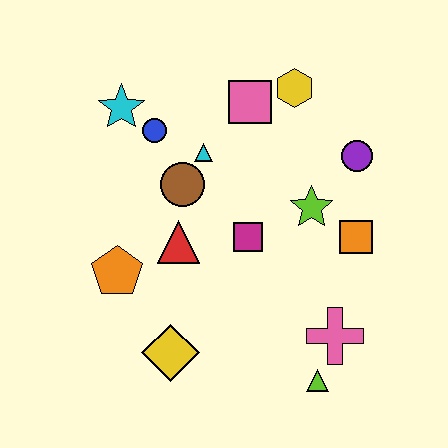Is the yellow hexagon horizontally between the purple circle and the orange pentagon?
Yes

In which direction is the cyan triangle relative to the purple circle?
The cyan triangle is to the left of the purple circle.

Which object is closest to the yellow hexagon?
The pink square is closest to the yellow hexagon.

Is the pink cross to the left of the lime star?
No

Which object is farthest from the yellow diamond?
The yellow hexagon is farthest from the yellow diamond.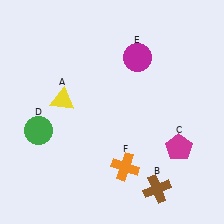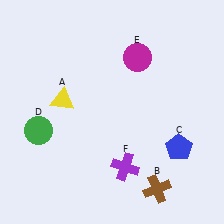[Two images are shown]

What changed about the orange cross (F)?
In Image 1, F is orange. In Image 2, it changed to purple.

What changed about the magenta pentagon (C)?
In Image 1, C is magenta. In Image 2, it changed to blue.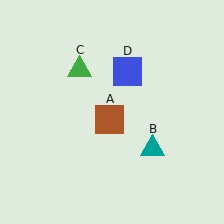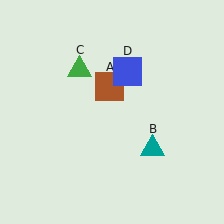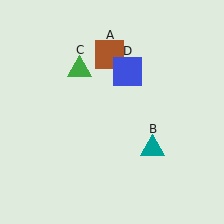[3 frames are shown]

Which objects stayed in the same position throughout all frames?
Teal triangle (object B) and green triangle (object C) and blue square (object D) remained stationary.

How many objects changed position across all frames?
1 object changed position: brown square (object A).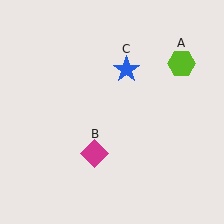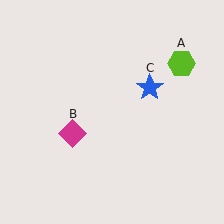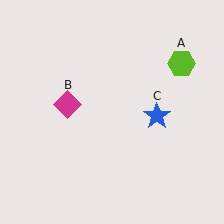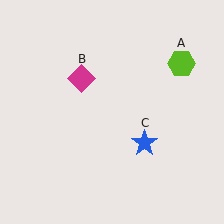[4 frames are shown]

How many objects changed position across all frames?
2 objects changed position: magenta diamond (object B), blue star (object C).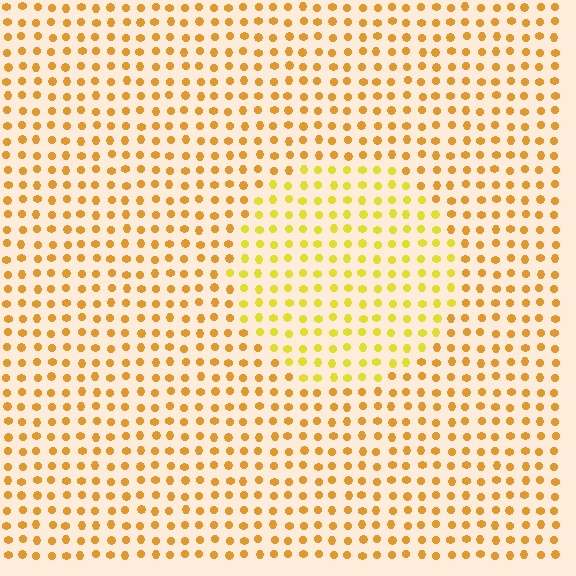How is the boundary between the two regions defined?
The boundary is defined purely by a slight shift in hue (about 23 degrees). Spacing, size, and orientation are identical on both sides.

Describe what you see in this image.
The image is filled with small orange elements in a uniform arrangement. A circle-shaped region is visible where the elements are tinted to a slightly different hue, forming a subtle color boundary.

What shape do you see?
I see a circle.